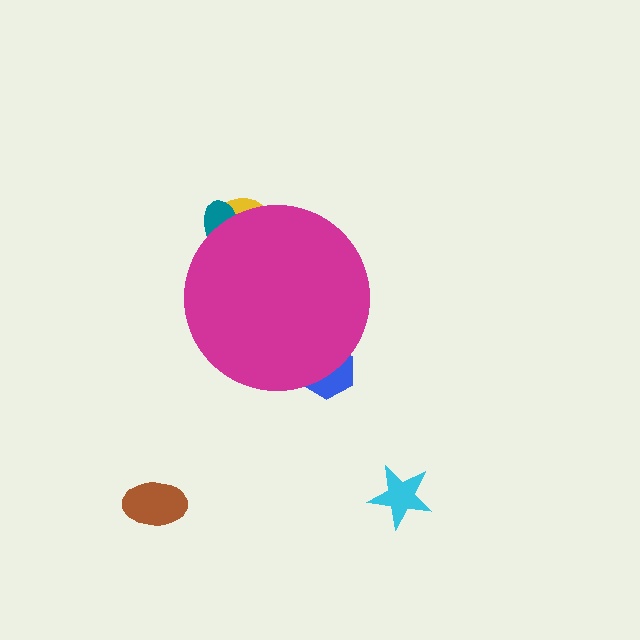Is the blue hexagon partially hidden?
Yes, the blue hexagon is partially hidden behind the magenta circle.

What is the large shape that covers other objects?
A magenta circle.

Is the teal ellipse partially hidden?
Yes, the teal ellipse is partially hidden behind the magenta circle.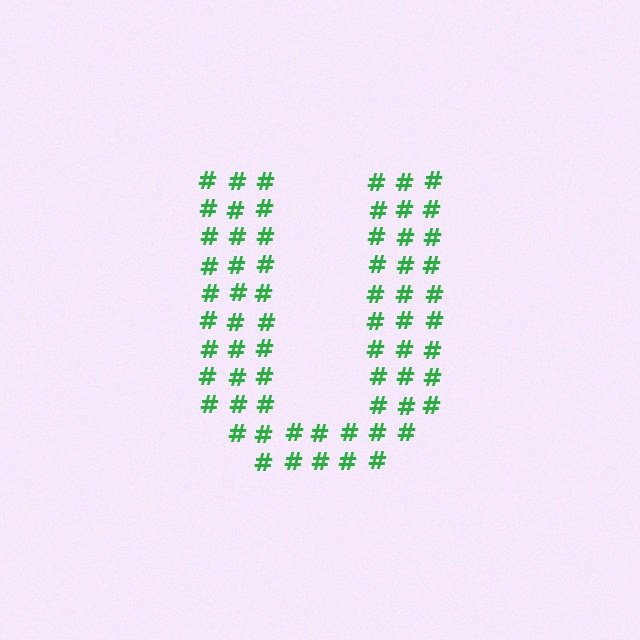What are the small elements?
The small elements are hash symbols.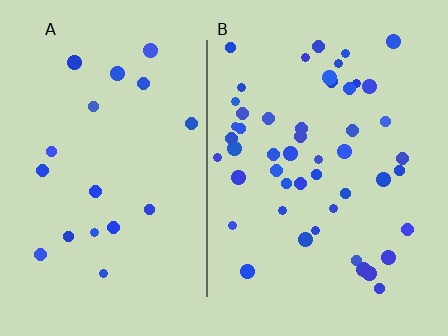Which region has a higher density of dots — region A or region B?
B (the right).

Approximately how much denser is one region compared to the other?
Approximately 2.7× — region B over region A.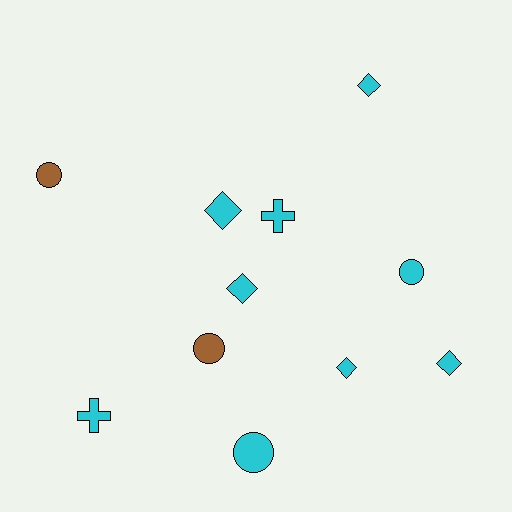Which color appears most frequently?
Cyan, with 9 objects.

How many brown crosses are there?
There are no brown crosses.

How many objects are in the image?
There are 11 objects.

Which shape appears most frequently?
Diamond, with 5 objects.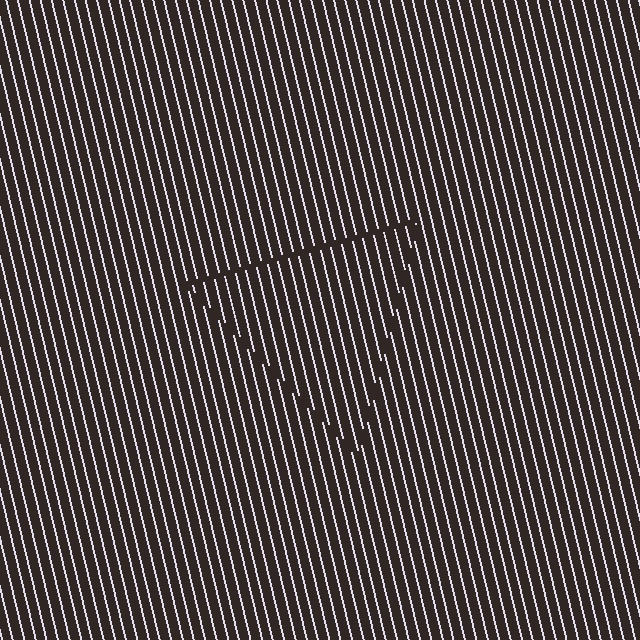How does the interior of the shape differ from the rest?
The interior of the shape contains the same grating, shifted by half a period — the contour is defined by the phase discontinuity where line-ends from the inner and outer gratings abut.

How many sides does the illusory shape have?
3 sides — the line-ends trace a triangle.